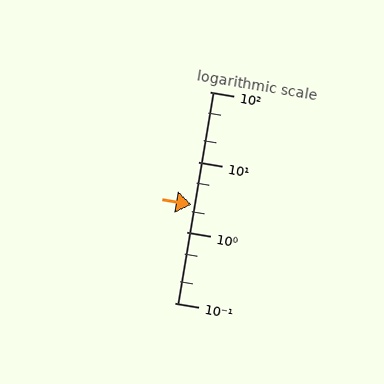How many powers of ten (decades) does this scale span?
The scale spans 3 decades, from 0.1 to 100.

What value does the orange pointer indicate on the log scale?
The pointer indicates approximately 2.5.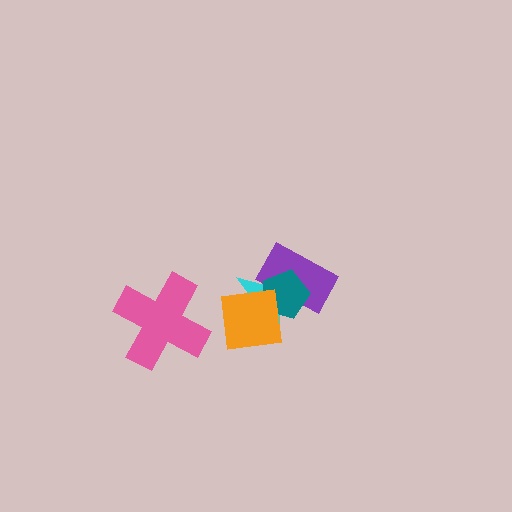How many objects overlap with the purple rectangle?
3 objects overlap with the purple rectangle.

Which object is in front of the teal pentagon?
The orange square is in front of the teal pentagon.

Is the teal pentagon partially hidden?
Yes, it is partially covered by another shape.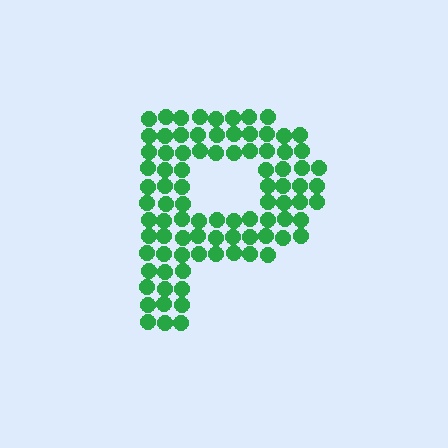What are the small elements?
The small elements are circles.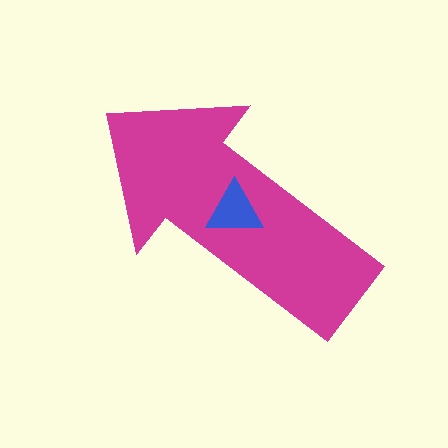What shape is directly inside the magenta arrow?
The blue triangle.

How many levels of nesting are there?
2.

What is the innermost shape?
The blue triangle.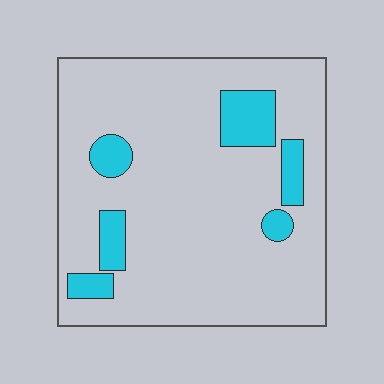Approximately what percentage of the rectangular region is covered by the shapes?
Approximately 15%.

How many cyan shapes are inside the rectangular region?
6.